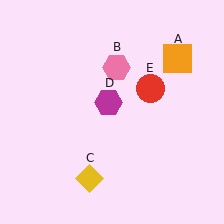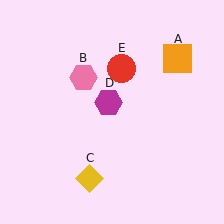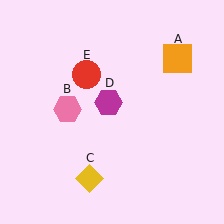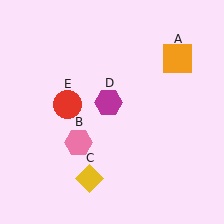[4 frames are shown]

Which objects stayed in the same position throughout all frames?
Orange square (object A) and yellow diamond (object C) and magenta hexagon (object D) remained stationary.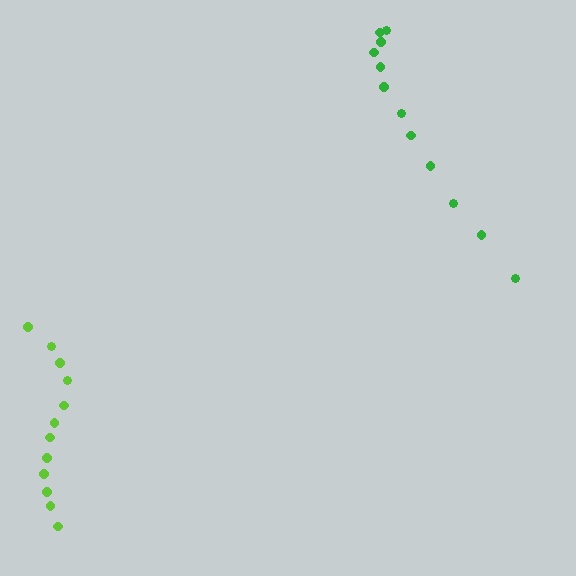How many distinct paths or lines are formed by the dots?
There are 2 distinct paths.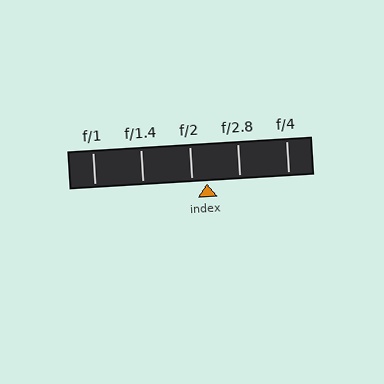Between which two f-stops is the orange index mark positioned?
The index mark is between f/2 and f/2.8.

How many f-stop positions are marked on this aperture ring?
There are 5 f-stop positions marked.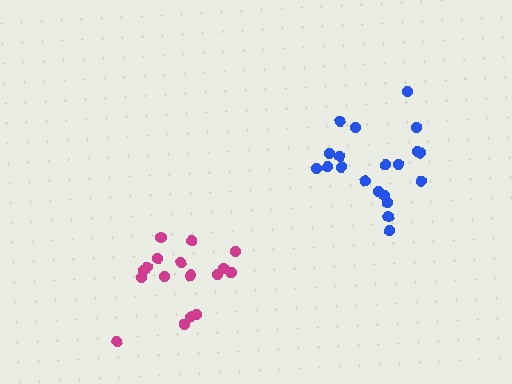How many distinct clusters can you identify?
There are 2 distinct clusters.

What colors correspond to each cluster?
The clusters are colored: blue, magenta.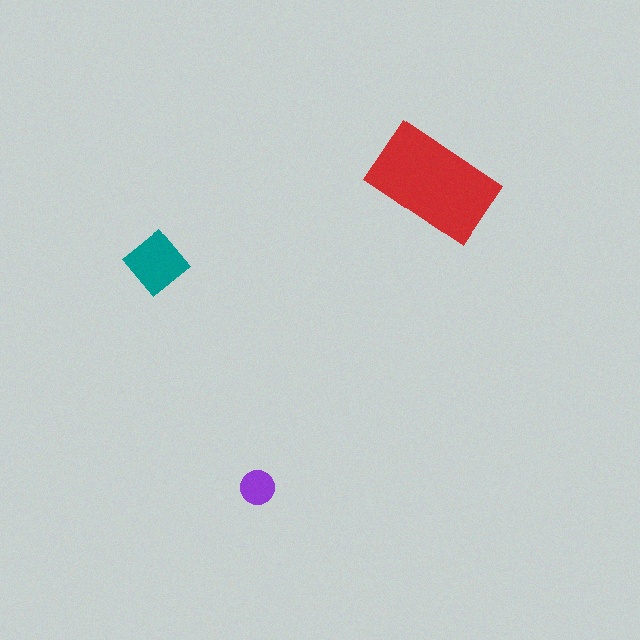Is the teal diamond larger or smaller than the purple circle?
Larger.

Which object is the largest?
The red rectangle.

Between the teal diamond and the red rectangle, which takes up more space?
The red rectangle.